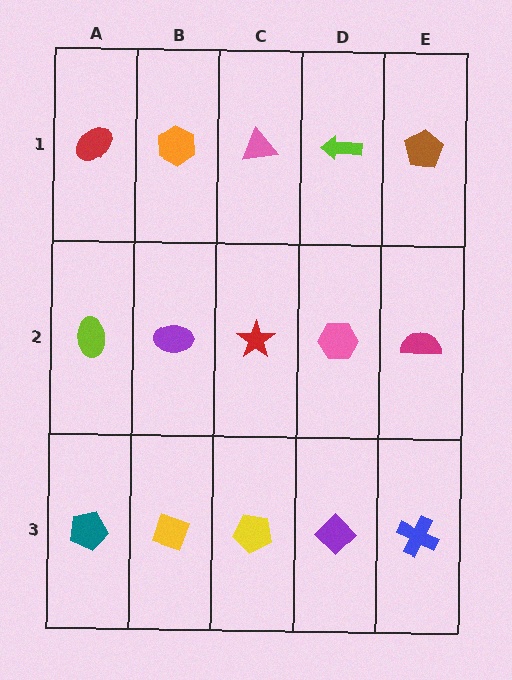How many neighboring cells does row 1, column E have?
2.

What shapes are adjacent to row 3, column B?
A purple ellipse (row 2, column B), a teal pentagon (row 3, column A), a yellow pentagon (row 3, column C).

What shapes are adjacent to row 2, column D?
A lime arrow (row 1, column D), a purple diamond (row 3, column D), a red star (row 2, column C), a magenta semicircle (row 2, column E).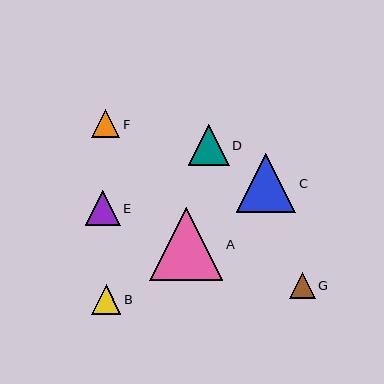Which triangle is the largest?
Triangle A is the largest with a size of approximately 73 pixels.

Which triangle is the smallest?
Triangle G is the smallest with a size of approximately 26 pixels.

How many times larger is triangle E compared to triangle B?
Triangle E is approximately 1.2 times the size of triangle B.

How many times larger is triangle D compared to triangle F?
Triangle D is approximately 1.5 times the size of triangle F.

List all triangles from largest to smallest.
From largest to smallest: A, C, D, E, B, F, G.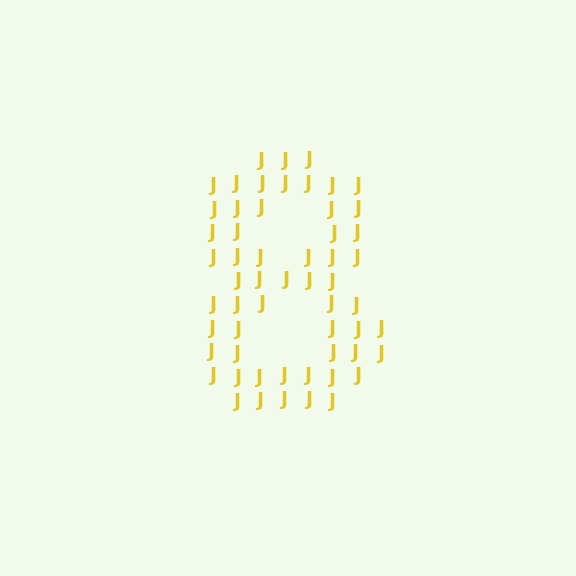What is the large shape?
The large shape is the digit 8.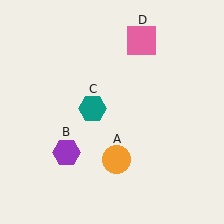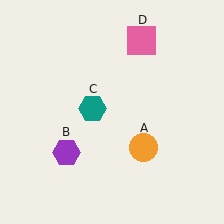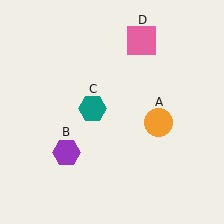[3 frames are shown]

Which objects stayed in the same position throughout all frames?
Purple hexagon (object B) and teal hexagon (object C) and pink square (object D) remained stationary.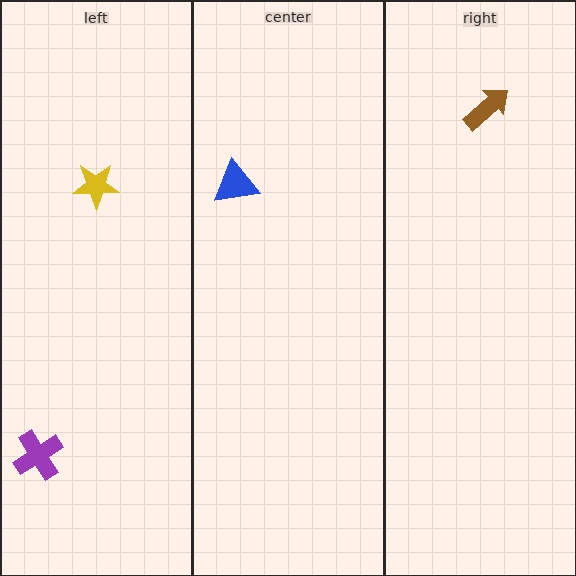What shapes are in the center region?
The blue triangle.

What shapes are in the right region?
The brown arrow.